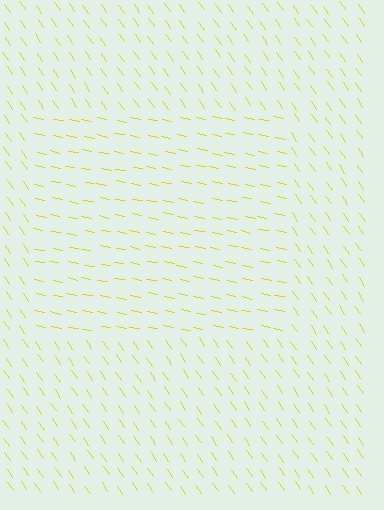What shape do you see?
I see a rectangle.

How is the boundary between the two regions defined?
The boundary is defined purely by a change in line orientation (approximately 45 degrees difference). All lines are the same color and thickness.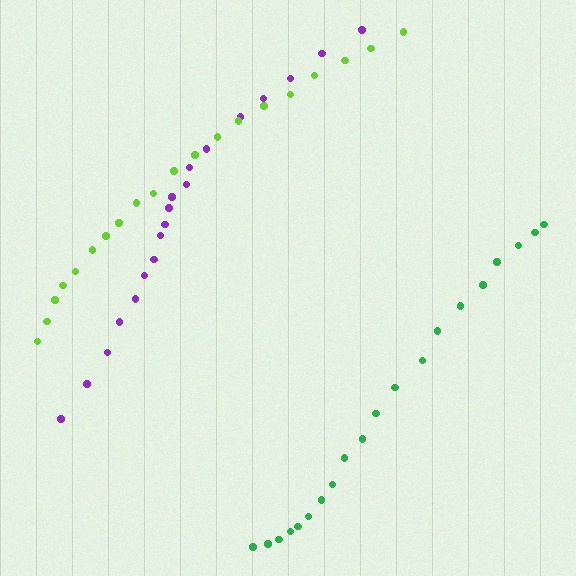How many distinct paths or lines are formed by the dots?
There are 3 distinct paths.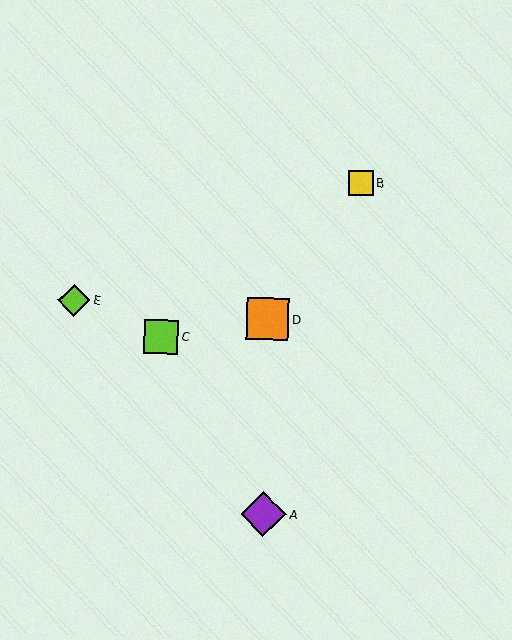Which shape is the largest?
The purple diamond (labeled A) is the largest.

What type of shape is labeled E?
Shape E is a lime diamond.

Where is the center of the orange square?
The center of the orange square is at (268, 319).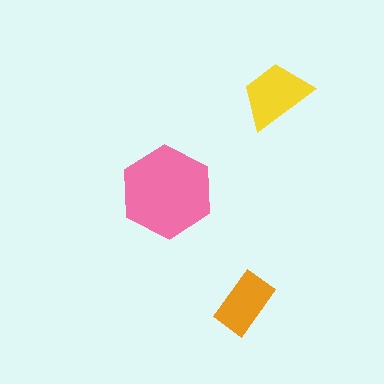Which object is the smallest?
The orange rectangle.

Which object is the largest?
The pink hexagon.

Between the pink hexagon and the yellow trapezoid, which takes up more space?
The pink hexagon.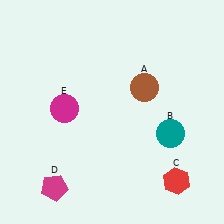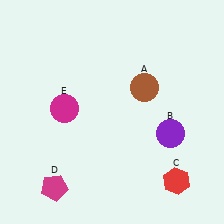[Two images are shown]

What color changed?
The circle (B) changed from teal in Image 1 to purple in Image 2.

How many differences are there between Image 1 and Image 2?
There is 1 difference between the two images.